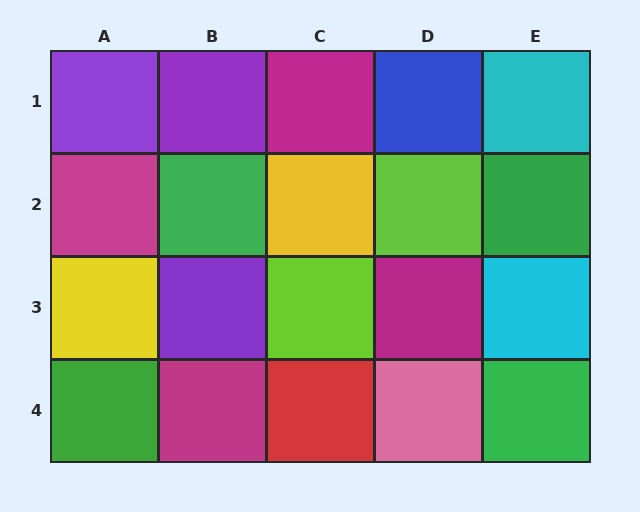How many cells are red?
1 cell is red.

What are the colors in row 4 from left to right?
Green, magenta, red, pink, green.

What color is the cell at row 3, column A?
Yellow.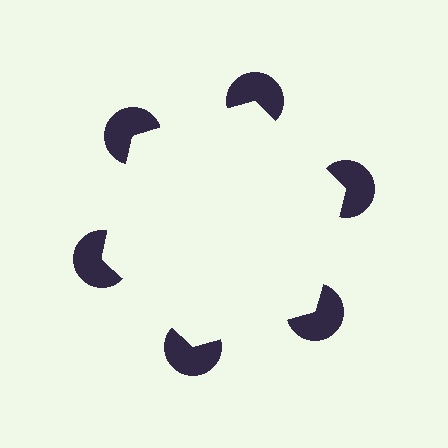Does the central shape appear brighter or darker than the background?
It typically appears slightly brighter than the background, even though no actual brightness change is drawn.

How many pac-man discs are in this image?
There are 6 — one at each vertex of the illusory hexagon.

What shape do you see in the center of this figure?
An illusory hexagon — its edges are inferred from the aligned wedge cuts in the pac-man discs, not physically drawn.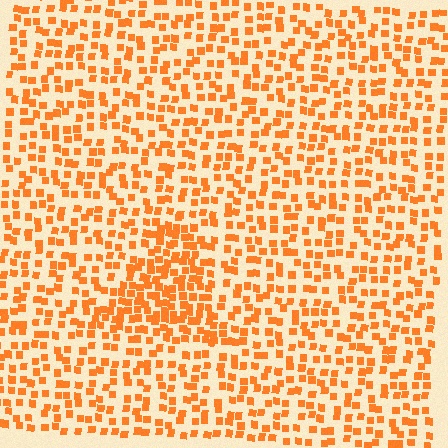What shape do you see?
I see a triangle.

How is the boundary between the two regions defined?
The boundary is defined by a change in element density (approximately 1.8x ratio). All elements are the same color, size, and shape.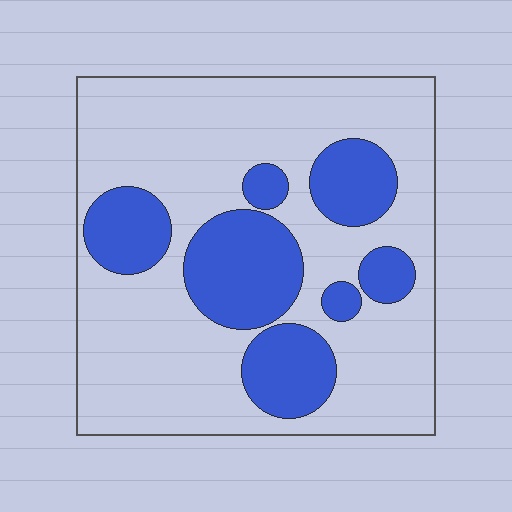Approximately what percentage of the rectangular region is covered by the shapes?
Approximately 30%.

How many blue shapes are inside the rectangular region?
7.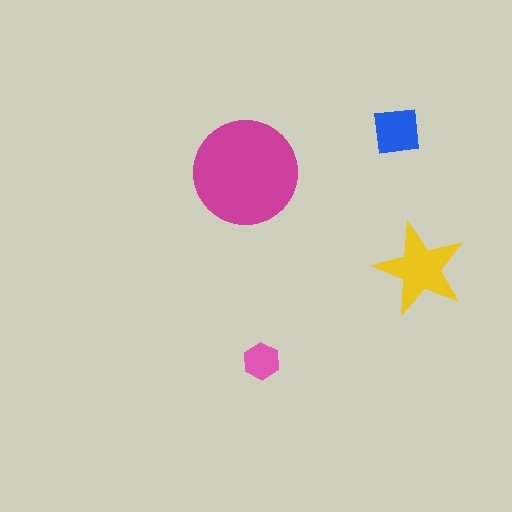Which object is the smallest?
The pink hexagon.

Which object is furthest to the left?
The magenta circle is leftmost.